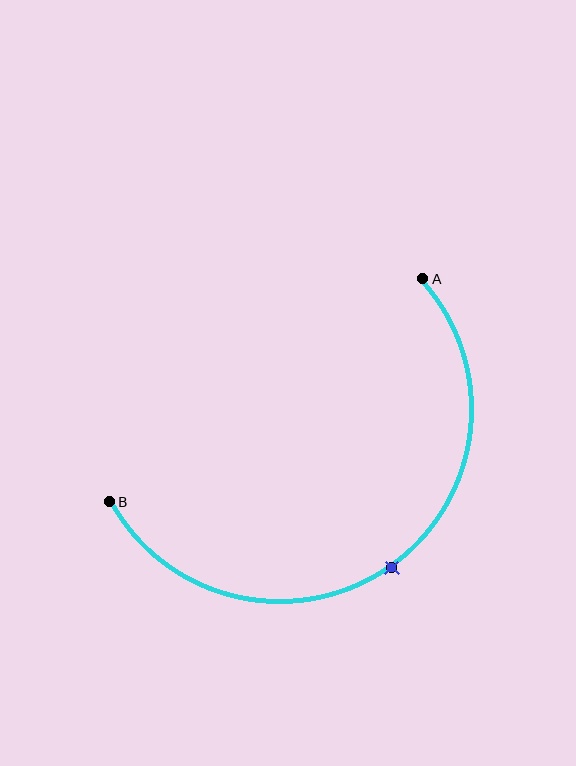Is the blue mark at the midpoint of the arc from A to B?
Yes. The blue mark lies on the arc at equal arc-length from both A and B — it is the arc midpoint.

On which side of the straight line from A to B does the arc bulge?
The arc bulges below and to the right of the straight line connecting A and B.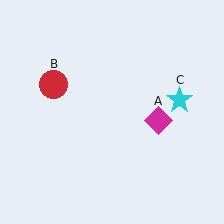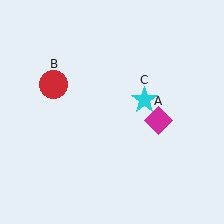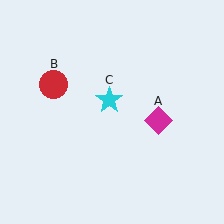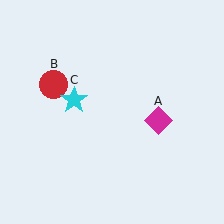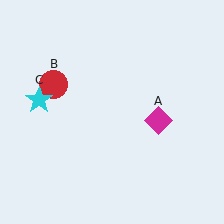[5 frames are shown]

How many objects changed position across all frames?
1 object changed position: cyan star (object C).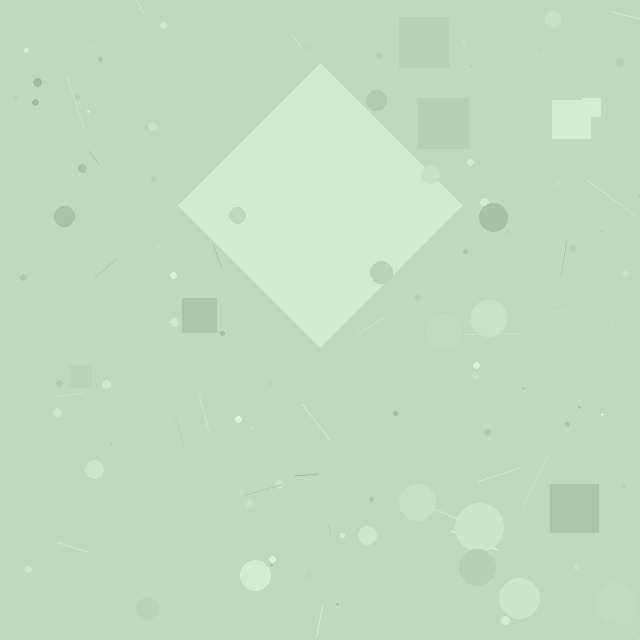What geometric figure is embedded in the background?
A diamond is embedded in the background.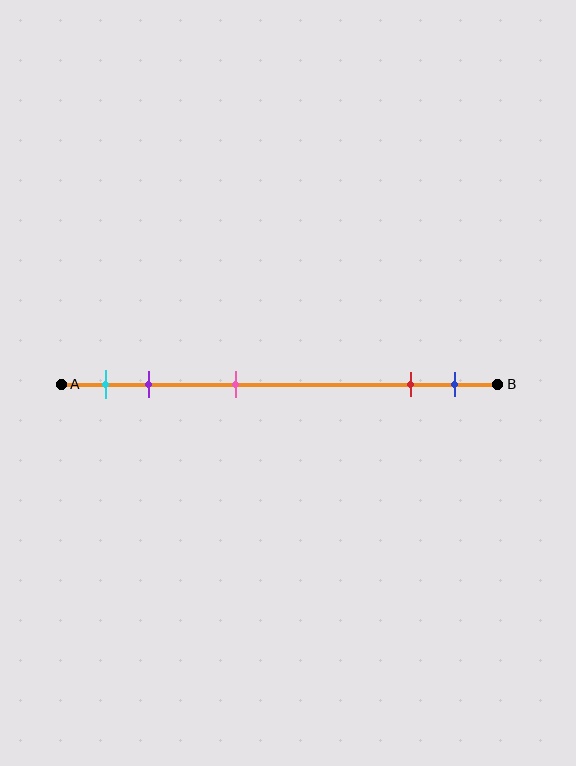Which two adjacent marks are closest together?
The red and blue marks are the closest adjacent pair.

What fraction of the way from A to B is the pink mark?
The pink mark is approximately 40% (0.4) of the way from A to B.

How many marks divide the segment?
There are 5 marks dividing the segment.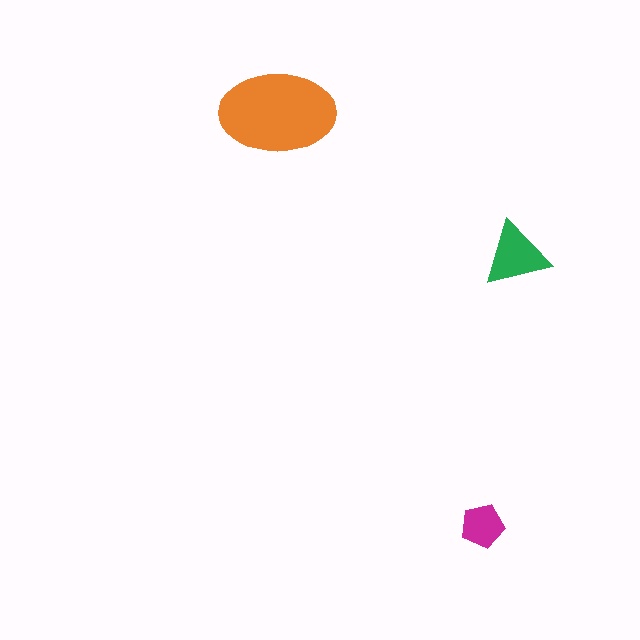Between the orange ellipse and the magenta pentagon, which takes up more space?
The orange ellipse.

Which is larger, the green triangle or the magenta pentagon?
The green triangle.